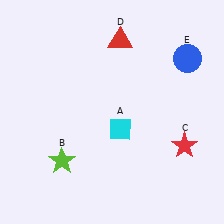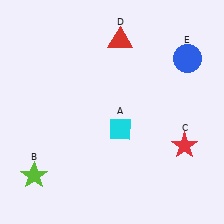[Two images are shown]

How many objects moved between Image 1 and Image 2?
1 object moved between the two images.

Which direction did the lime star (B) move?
The lime star (B) moved left.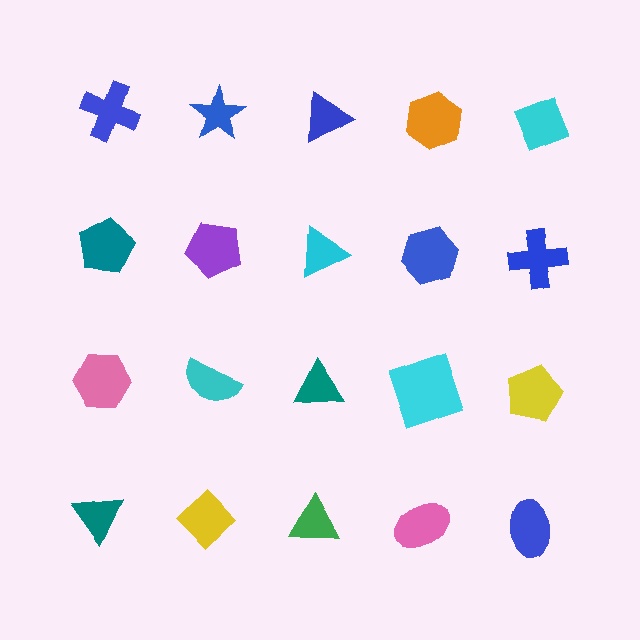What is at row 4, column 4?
A pink ellipse.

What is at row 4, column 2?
A yellow diamond.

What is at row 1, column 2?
A blue star.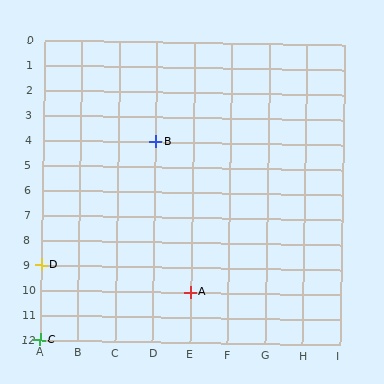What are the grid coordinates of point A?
Point A is at grid coordinates (E, 10).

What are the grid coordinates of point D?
Point D is at grid coordinates (A, 9).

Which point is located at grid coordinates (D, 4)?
Point B is at (D, 4).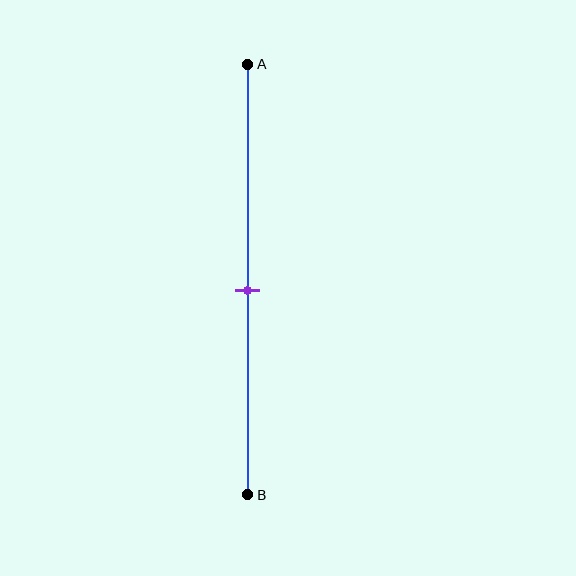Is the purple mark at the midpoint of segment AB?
Yes, the mark is approximately at the midpoint.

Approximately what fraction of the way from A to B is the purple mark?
The purple mark is approximately 55% of the way from A to B.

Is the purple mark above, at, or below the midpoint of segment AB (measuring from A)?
The purple mark is approximately at the midpoint of segment AB.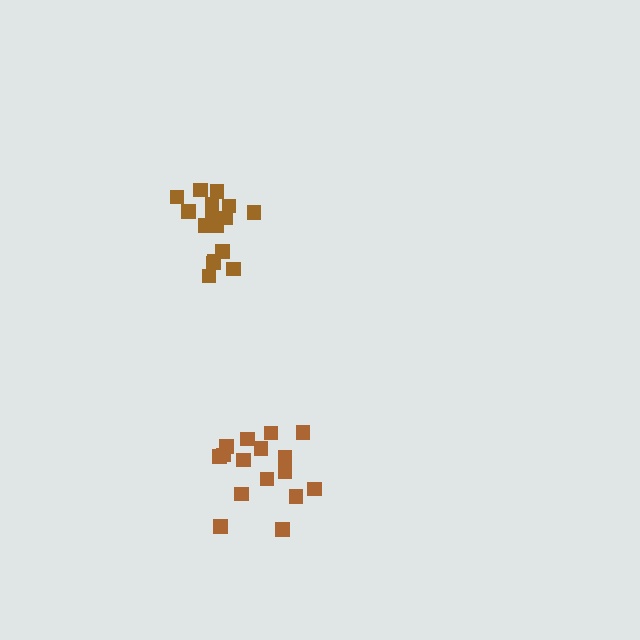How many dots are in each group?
Group 1: 16 dots, Group 2: 16 dots (32 total).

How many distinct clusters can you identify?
There are 2 distinct clusters.